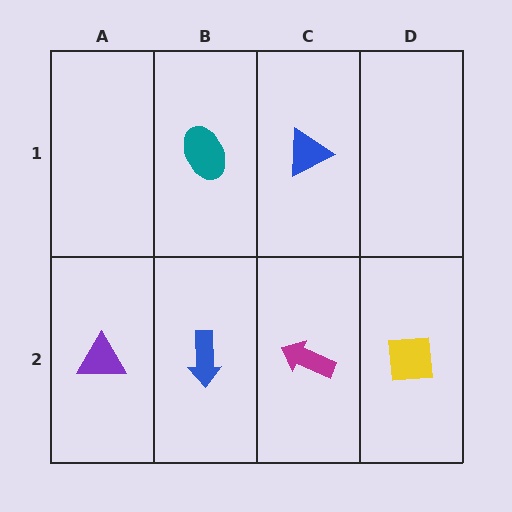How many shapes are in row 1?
2 shapes.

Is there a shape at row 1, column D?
No, that cell is empty.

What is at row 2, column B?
A blue arrow.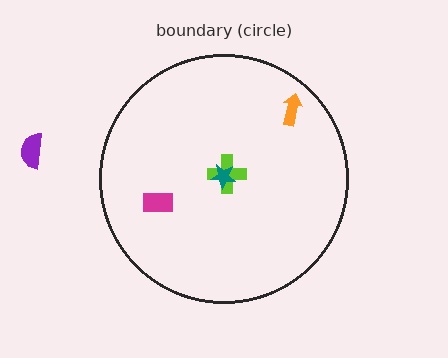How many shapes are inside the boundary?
4 inside, 1 outside.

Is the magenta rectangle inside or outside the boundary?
Inside.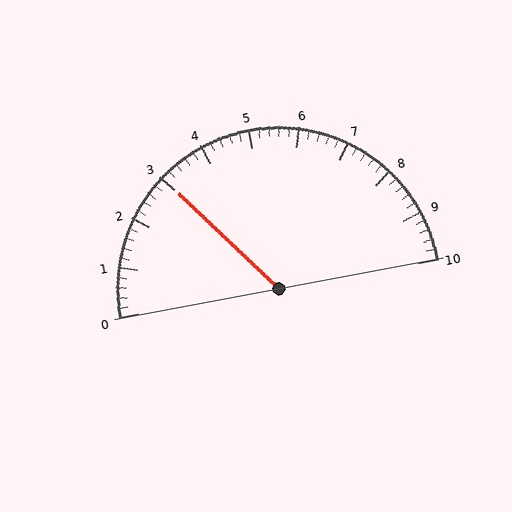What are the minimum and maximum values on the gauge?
The gauge ranges from 0 to 10.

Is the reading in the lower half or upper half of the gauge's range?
The reading is in the lower half of the range (0 to 10).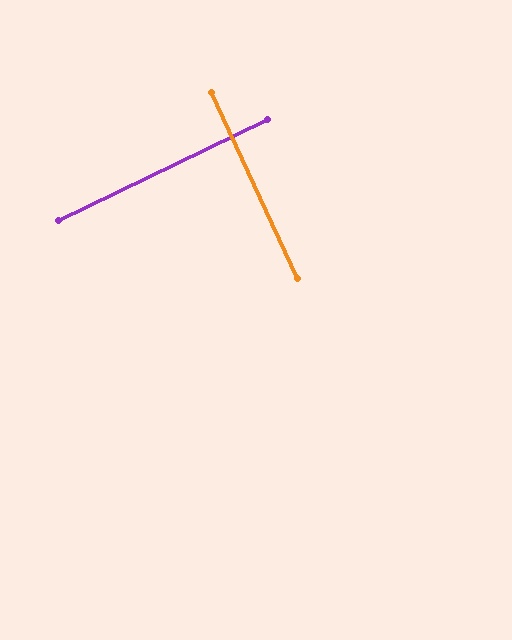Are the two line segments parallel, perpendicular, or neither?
Perpendicular — they meet at approximately 89°.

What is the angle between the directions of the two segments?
Approximately 89 degrees.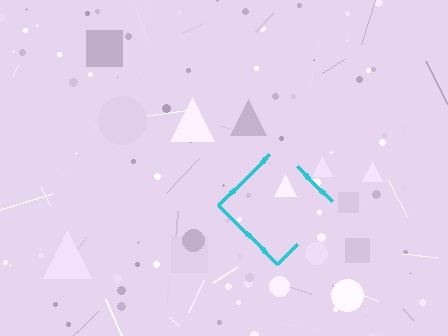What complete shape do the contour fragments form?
The contour fragments form a diamond.